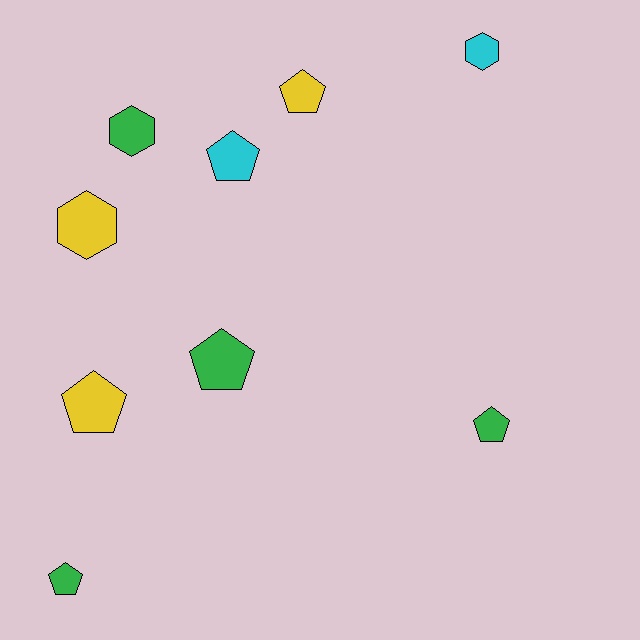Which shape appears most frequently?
Pentagon, with 6 objects.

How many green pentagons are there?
There are 3 green pentagons.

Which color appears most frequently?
Green, with 4 objects.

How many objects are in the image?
There are 9 objects.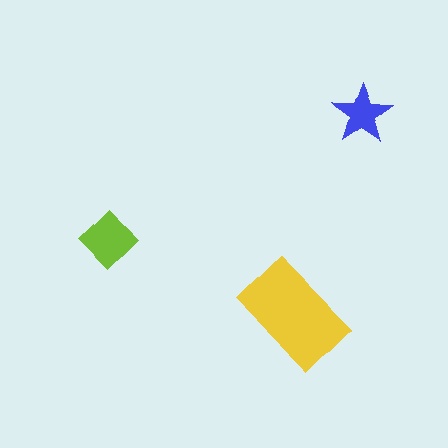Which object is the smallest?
The blue star.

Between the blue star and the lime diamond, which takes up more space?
The lime diamond.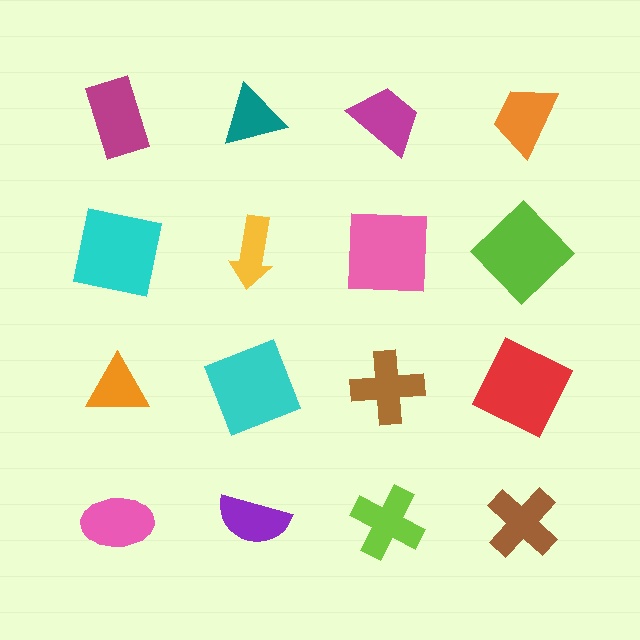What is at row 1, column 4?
An orange trapezoid.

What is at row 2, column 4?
A lime diamond.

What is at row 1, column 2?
A teal triangle.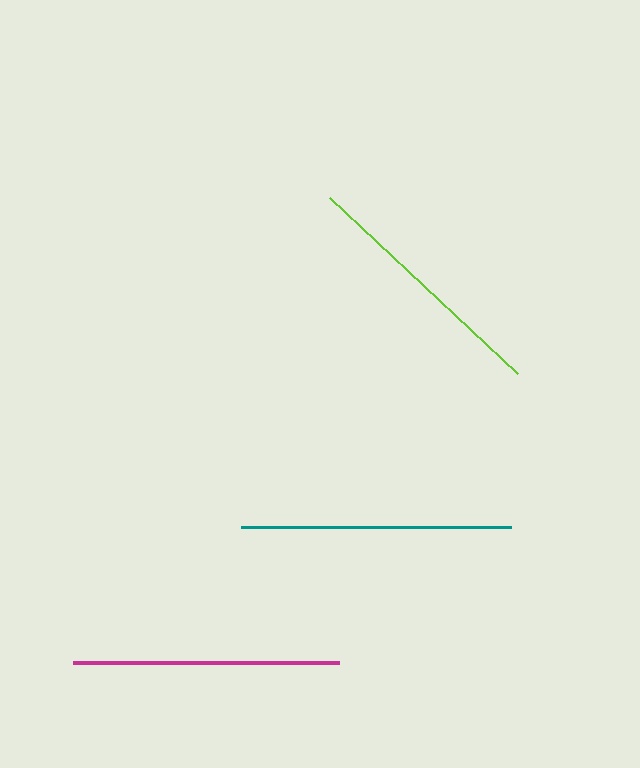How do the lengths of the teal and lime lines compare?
The teal and lime lines are approximately the same length.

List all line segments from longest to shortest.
From longest to shortest: teal, magenta, lime.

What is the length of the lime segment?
The lime segment is approximately 258 pixels long.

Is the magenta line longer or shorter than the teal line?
The teal line is longer than the magenta line.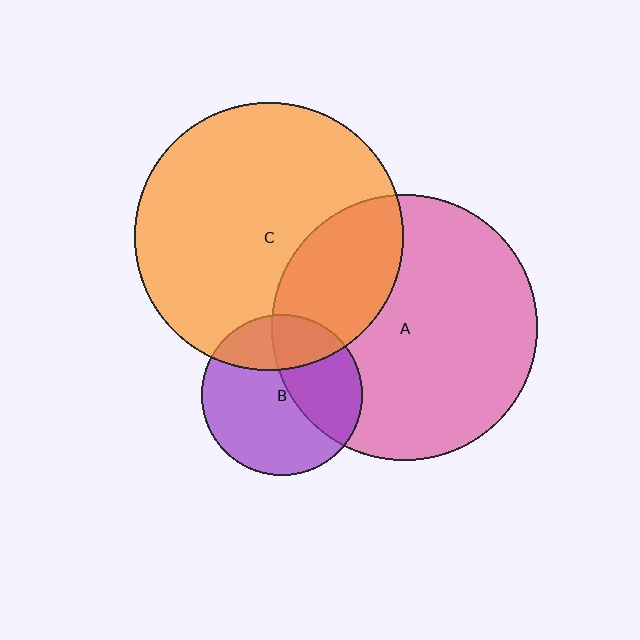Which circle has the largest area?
Circle C (orange).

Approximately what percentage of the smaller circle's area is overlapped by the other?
Approximately 25%.